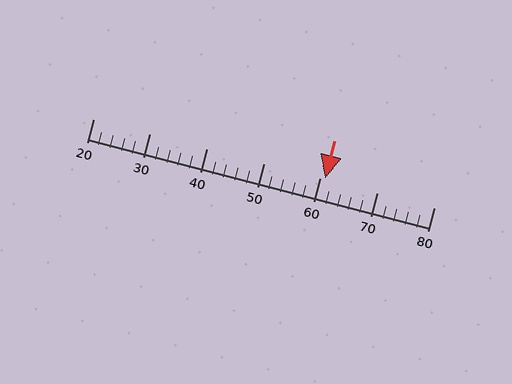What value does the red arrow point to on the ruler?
The red arrow points to approximately 61.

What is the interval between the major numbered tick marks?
The major tick marks are spaced 10 units apart.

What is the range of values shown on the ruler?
The ruler shows values from 20 to 80.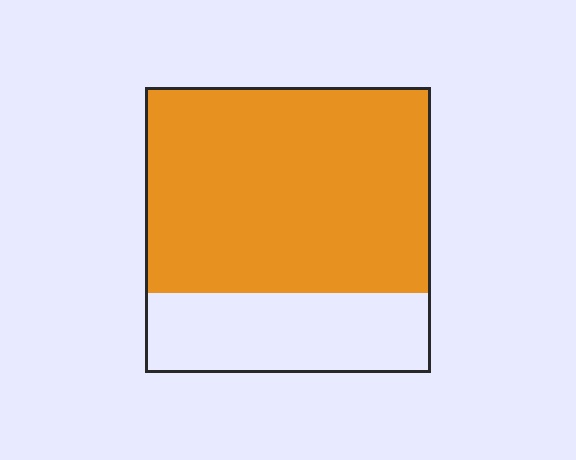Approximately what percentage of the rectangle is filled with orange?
Approximately 70%.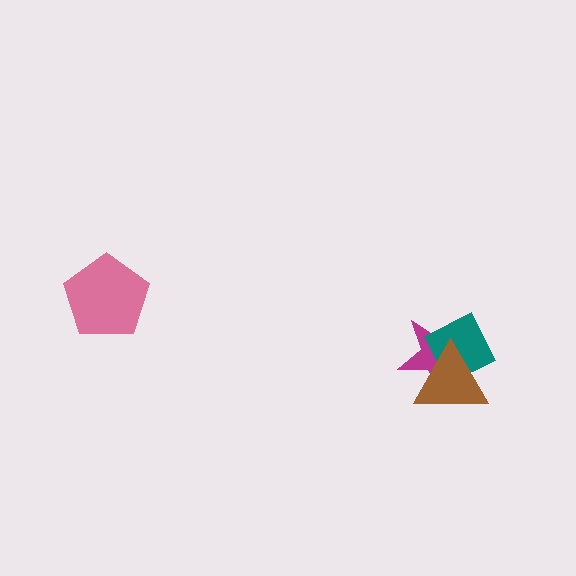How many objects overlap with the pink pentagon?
0 objects overlap with the pink pentagon.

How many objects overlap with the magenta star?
2 objects overlap with the magenta star.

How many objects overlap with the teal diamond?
2 objects overlap with the teal diamond.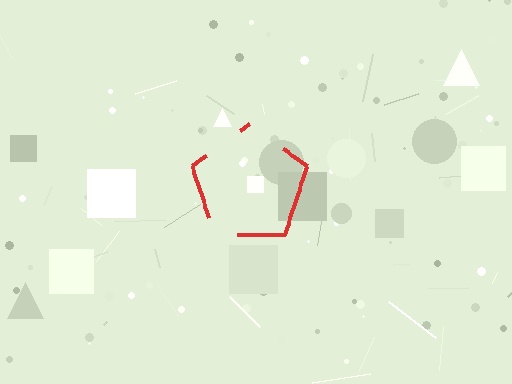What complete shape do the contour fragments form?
The contour fragments form a pentagon.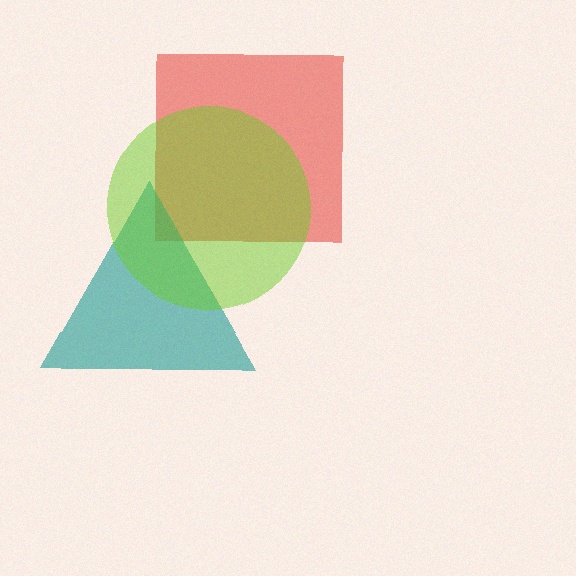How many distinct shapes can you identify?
There are 3 distinct shapes: a red square, a teal triangle, a lime circle.